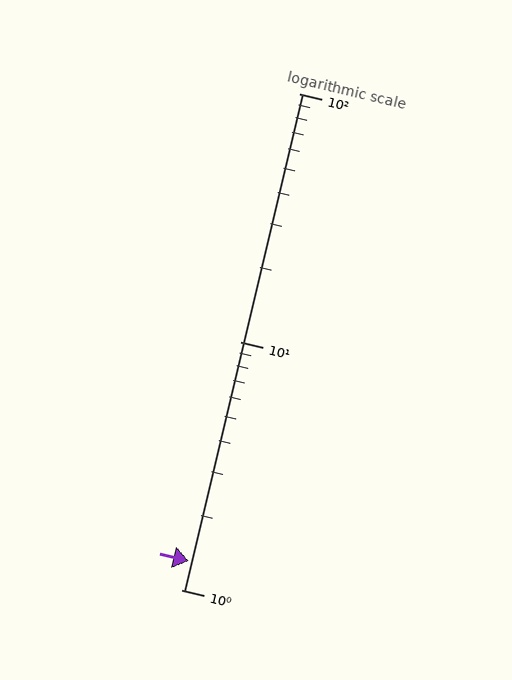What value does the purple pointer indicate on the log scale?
The pointer indicates approximately 1.3.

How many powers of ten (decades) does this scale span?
The scale spans 2 decades, from 1 to 100.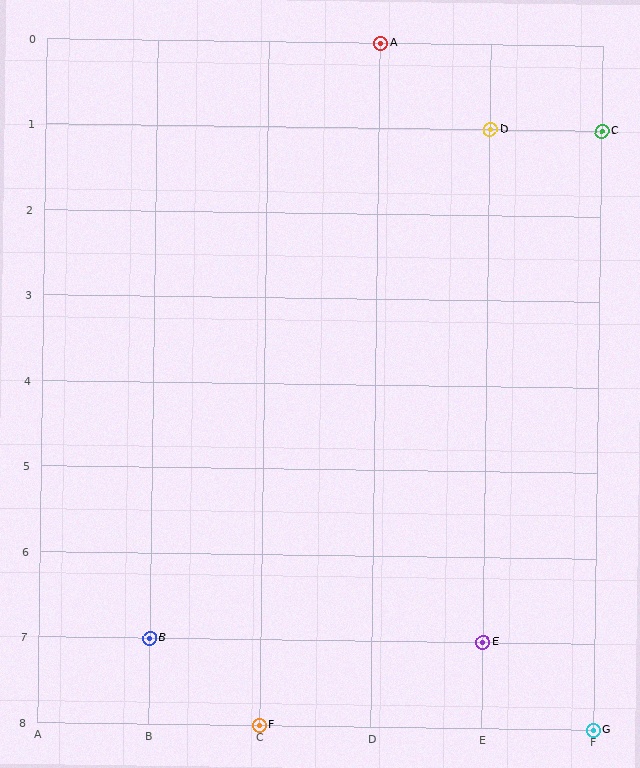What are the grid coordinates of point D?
Point D is at grid coordinates (E, 1).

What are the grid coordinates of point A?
Point A is at grid coordinates (D, 0).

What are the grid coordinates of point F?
Point F is at grid coordinates (C, 8).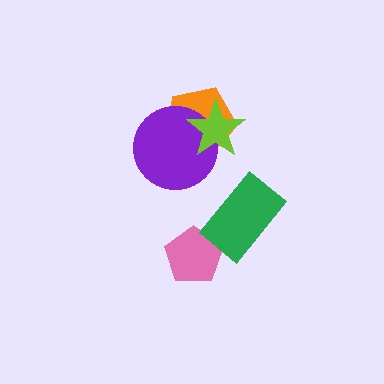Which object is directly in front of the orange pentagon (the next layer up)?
The purple circle is directly in front of the orange pentagon.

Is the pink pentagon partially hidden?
Yes, it is partially covered by another shape.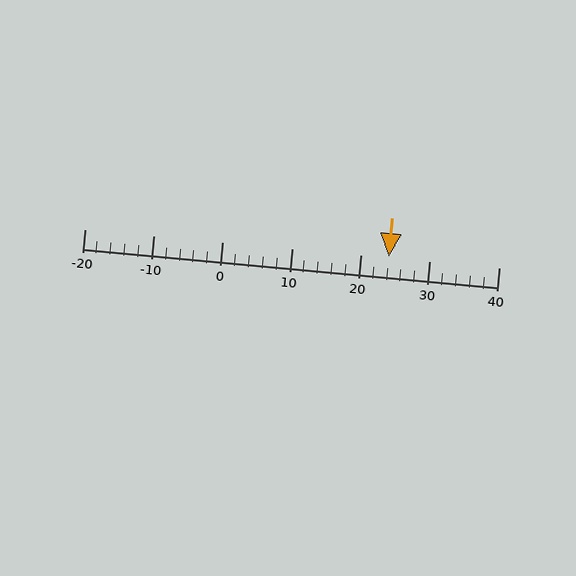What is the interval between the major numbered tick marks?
The major tick marks are spaced 10 units apart.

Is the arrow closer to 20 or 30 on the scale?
The arrow is closer to 20.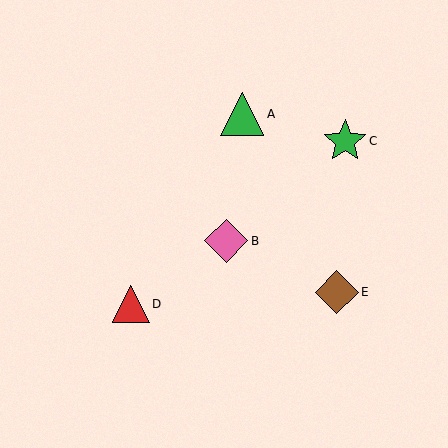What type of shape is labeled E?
Shape E is a brown diamond.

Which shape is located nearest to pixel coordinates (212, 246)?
The pink diamond (labeled B) at (226, 241) is nearest to that location.